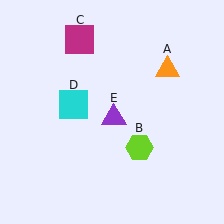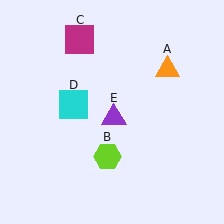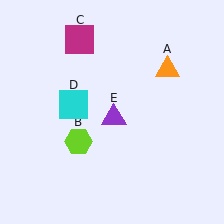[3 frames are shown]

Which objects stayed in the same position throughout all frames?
Orange triangle (object A) and magenta square (object C) and cyan square (object D) and purple triangle (object E) remained stationary.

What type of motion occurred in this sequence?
The lime hexagon (object B) rotated clockwise around the center of the scene.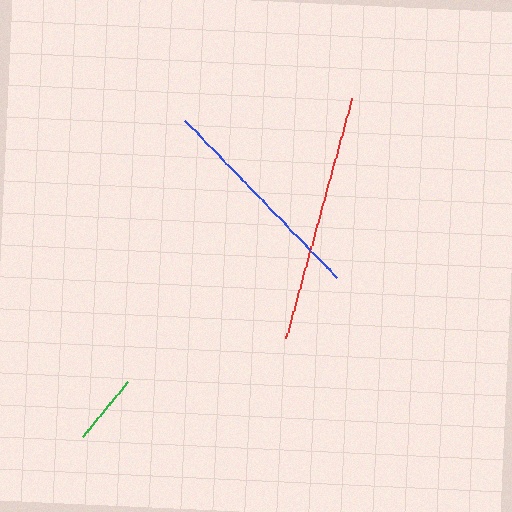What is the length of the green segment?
The green segment is approximately 72 pixels long.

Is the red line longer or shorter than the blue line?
The red line is longer than the blue line.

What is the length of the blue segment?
The blue segment is approximately 218 pixels long.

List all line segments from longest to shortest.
From longest to shortest: red, blue, green.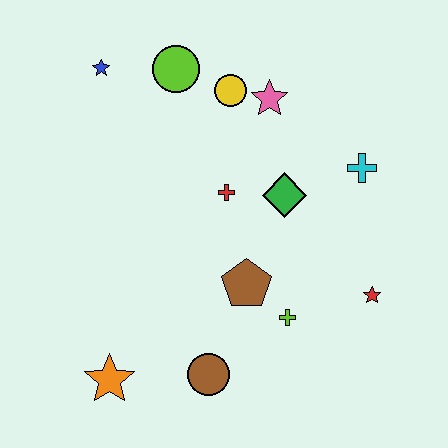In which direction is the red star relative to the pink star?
The red star is below the pink star.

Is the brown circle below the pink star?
Yes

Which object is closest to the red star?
The lime cross is closest to the red star.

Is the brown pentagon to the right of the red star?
No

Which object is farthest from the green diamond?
The orange star is farthest from the green diamond.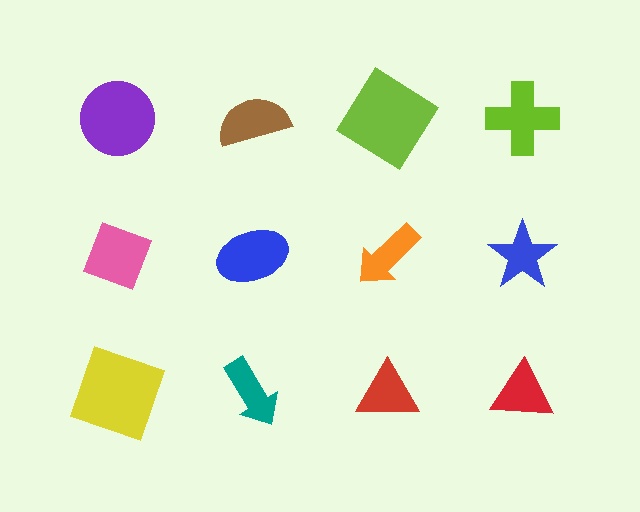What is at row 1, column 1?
A purple circle.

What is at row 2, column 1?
A pink diamond.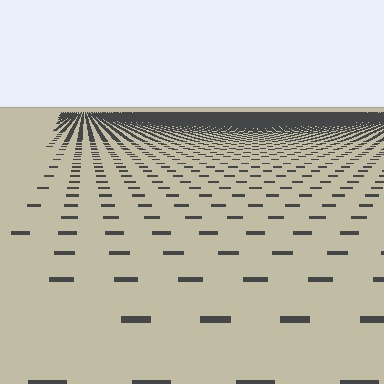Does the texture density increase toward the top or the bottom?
Density increases toward the top.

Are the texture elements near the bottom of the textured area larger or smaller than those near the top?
Larger. Near the bottom, elements are closer to the viewer and appear at a bigger on-screen size.